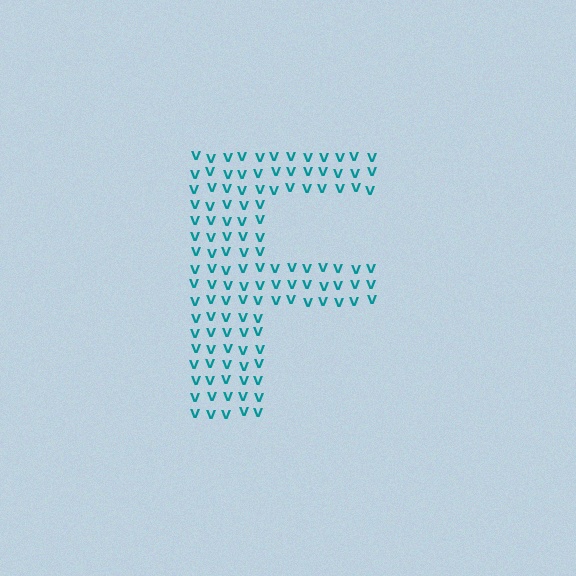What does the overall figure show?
The overall figure shows the letter F.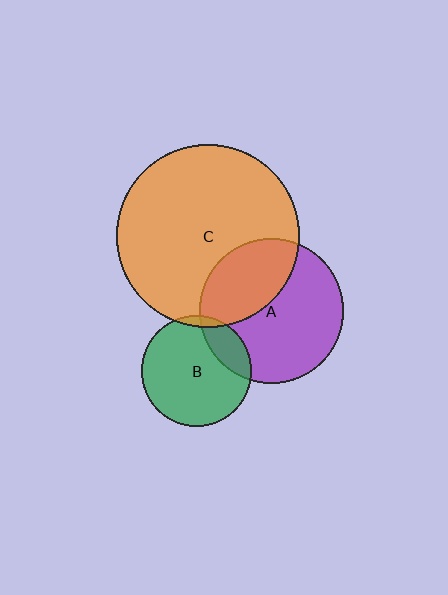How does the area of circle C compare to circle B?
Approximately 2.8 times.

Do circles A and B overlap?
Yes.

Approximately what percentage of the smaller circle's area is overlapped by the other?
Approximately 20%.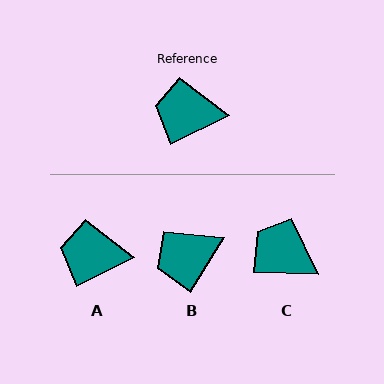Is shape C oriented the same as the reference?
No, it is off by about 27 degrees.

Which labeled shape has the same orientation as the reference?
A.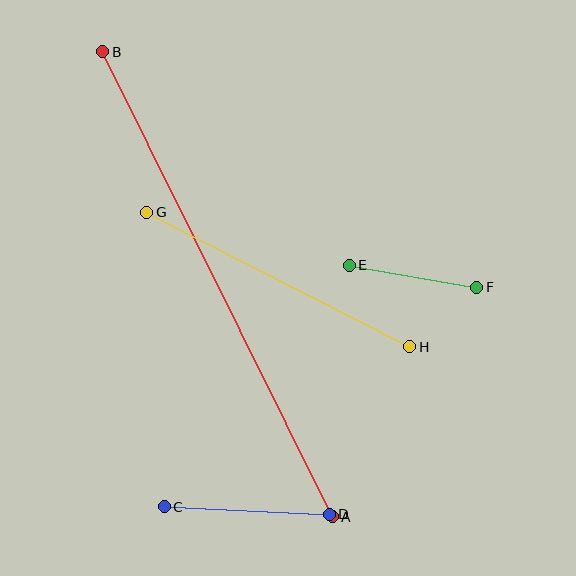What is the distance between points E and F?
The distance is approximately 129 pixels.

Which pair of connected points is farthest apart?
Points A and B are farthest apart.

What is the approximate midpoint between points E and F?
The midpoint is at approximately (413, 276) pixels.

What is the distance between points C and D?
The distance is approximately 165 pixels.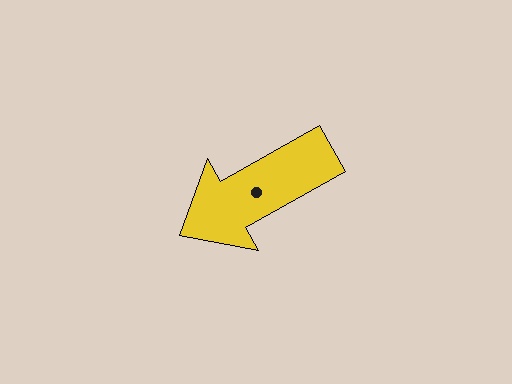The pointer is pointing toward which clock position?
Roughly 8 o'clock.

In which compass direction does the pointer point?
Southwest.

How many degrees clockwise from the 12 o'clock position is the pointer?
Approximately 241 degrees.